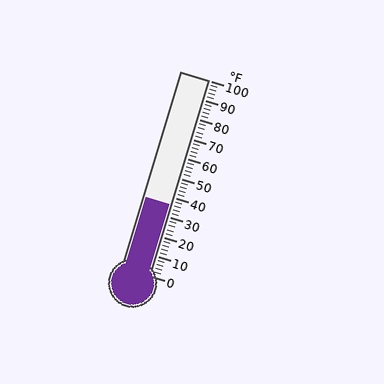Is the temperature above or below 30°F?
The temperature is above 30°F.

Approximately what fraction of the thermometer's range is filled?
The thermometer is filled to approximately 35% of its range.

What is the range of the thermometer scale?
The thermometer scale ranges from 0°F to 100°F.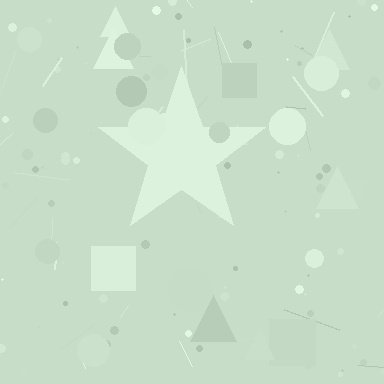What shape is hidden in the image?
A star is hidden in the image.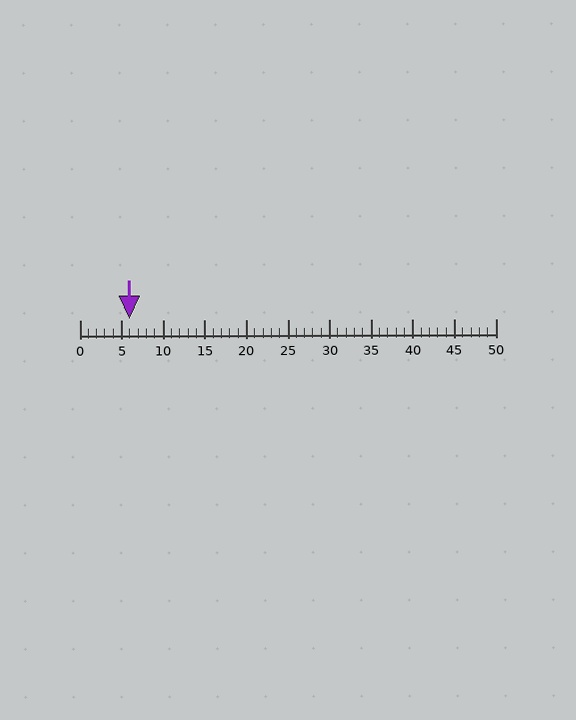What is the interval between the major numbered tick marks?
The major tick marks are spaced 5 units apart.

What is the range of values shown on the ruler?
The ruler shows values from 0 to 50.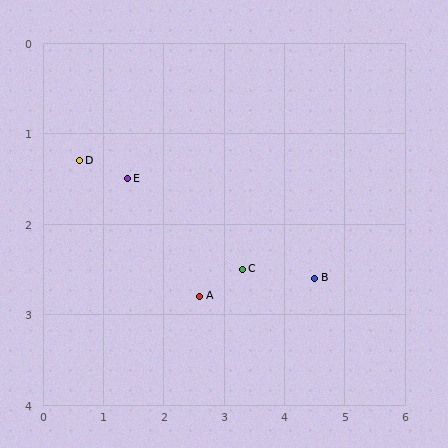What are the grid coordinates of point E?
Point E is at approximately (1.4, 1.5).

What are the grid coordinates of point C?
Point C is at approximately (3.3, 2.5).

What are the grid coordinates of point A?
Point A is at approximately (2.6, 2.8).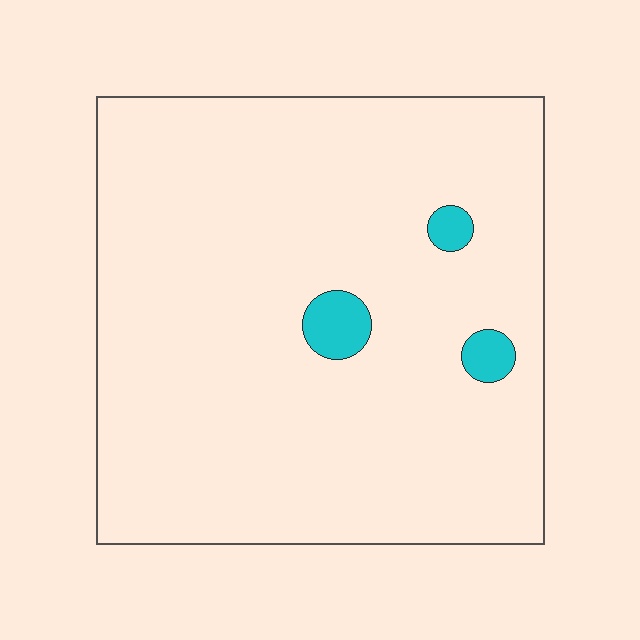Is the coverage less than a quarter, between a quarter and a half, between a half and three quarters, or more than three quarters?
Less than a quarter.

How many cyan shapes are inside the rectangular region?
3.